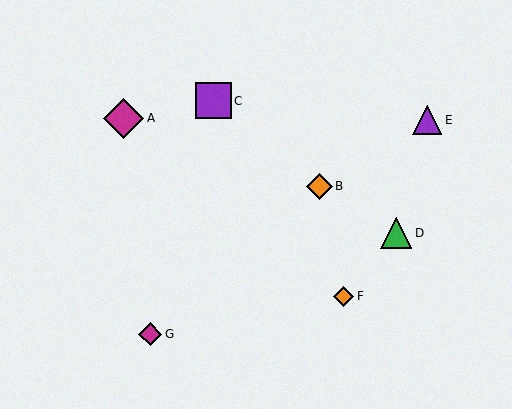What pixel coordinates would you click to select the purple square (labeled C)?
Click at (213, 101) to select the purple square C.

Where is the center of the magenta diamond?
The center of the magenta diamond is at (150, 334).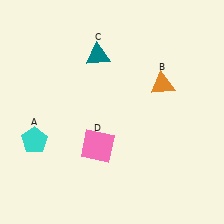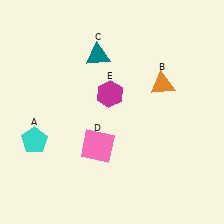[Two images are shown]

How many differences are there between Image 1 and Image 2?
There is 1 difference between the two images.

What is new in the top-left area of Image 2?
A magenta hexagon (E) was added in the top-left area of Image 2.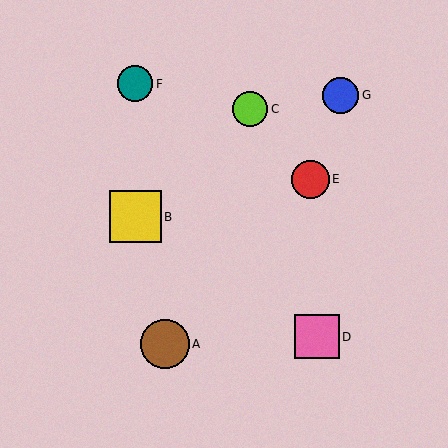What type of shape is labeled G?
Shape G is a blue circle.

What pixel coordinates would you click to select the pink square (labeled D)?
Click at (317, 337) to select the pink square D.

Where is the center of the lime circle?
The center of the lime circle is at (250, 109).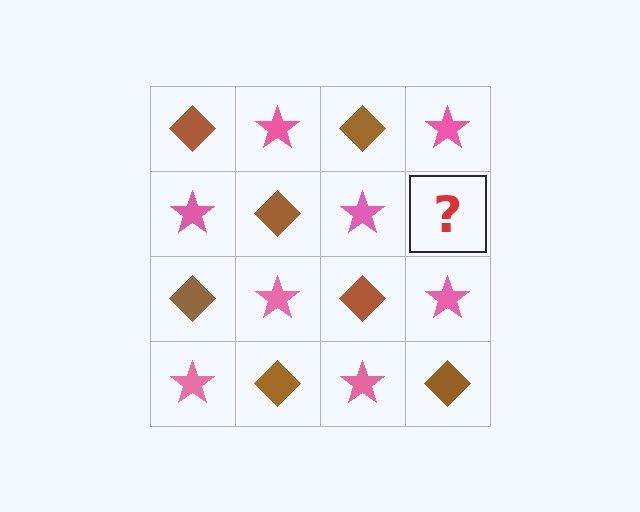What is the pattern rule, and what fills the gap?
The rule is that it alternates brown diamond and pink star in a checkerboard pattern. The gap should be filled with a brown diamond.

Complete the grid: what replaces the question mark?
The question mark should be replaced with a brown diamond.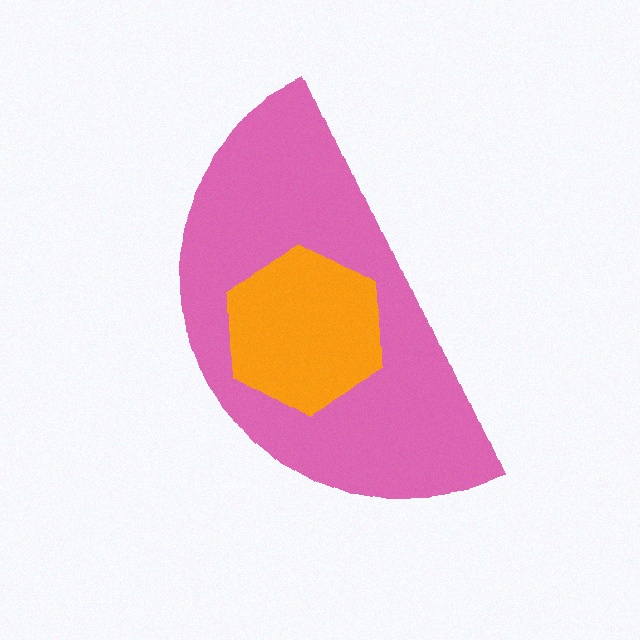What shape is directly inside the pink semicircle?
The orange hexagon.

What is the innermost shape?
The orange hexagon.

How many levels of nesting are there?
2.